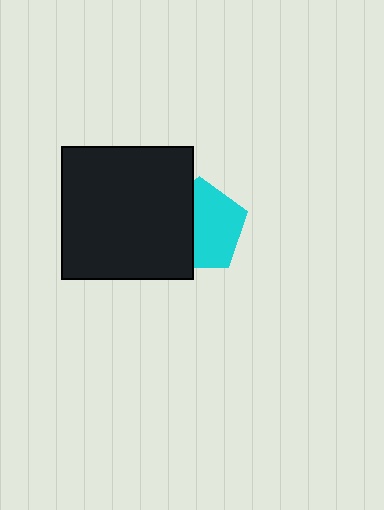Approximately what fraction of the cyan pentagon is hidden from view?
Roughly 41% of the cyan pentagon is hidden behind the black square.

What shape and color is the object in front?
The object in front is a black square.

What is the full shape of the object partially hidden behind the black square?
The partially hidden object is a cyan pentagon.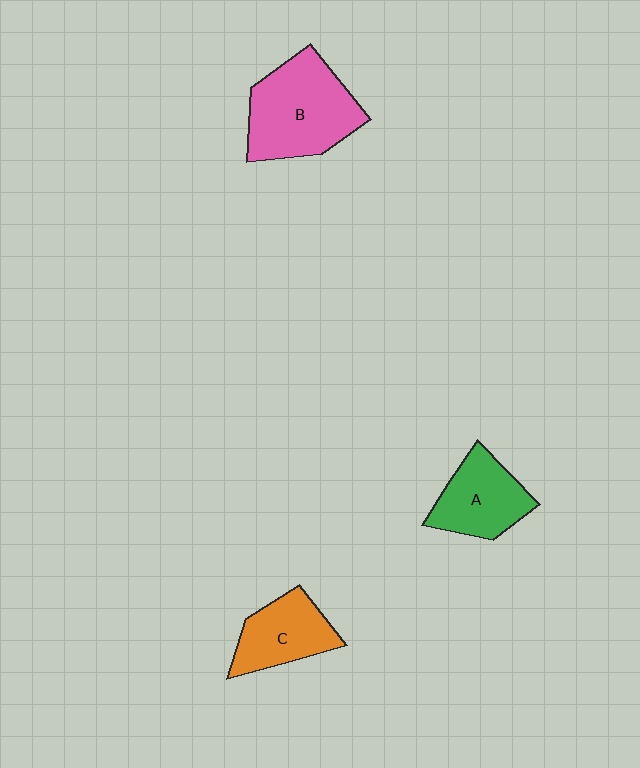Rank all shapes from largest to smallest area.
From largest to smallest: B (pink), A (green), C (orange).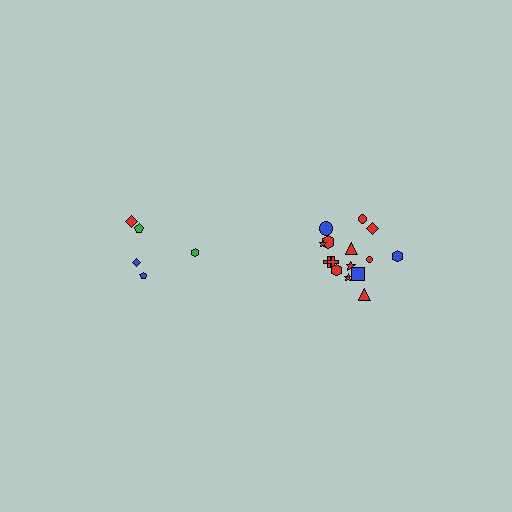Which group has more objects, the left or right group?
The right group.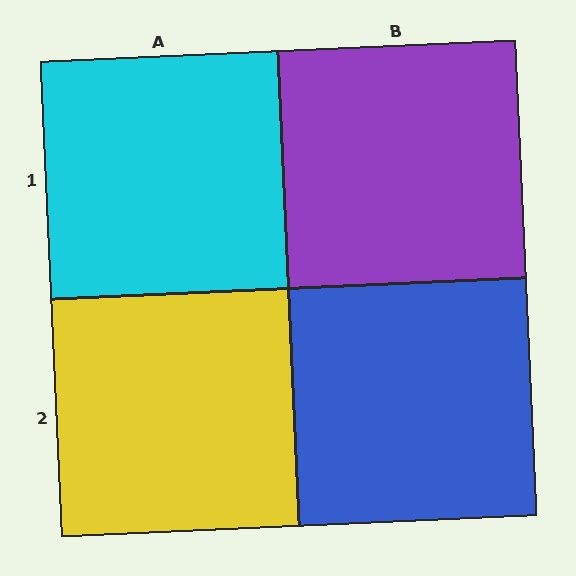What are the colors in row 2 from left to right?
Yellow, blue.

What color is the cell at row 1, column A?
Cyan.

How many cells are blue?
1 cell is blue.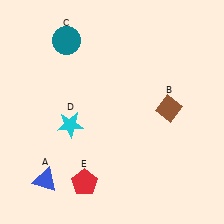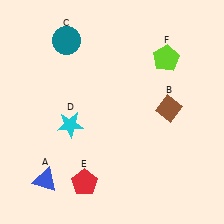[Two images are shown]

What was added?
A lime pentagon (F) was added in Image 2.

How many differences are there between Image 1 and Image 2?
There is 1 difference between the two images.